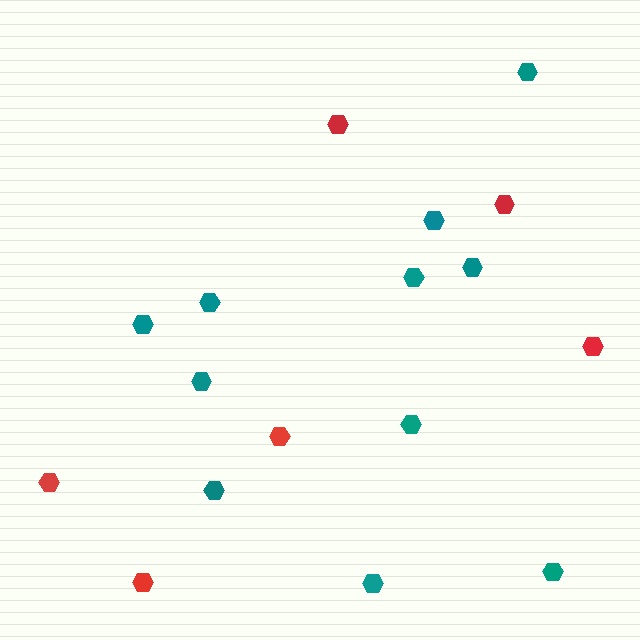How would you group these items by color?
There are 2 groups: one group of red hexagons (6) and one group of teal hexagons (11).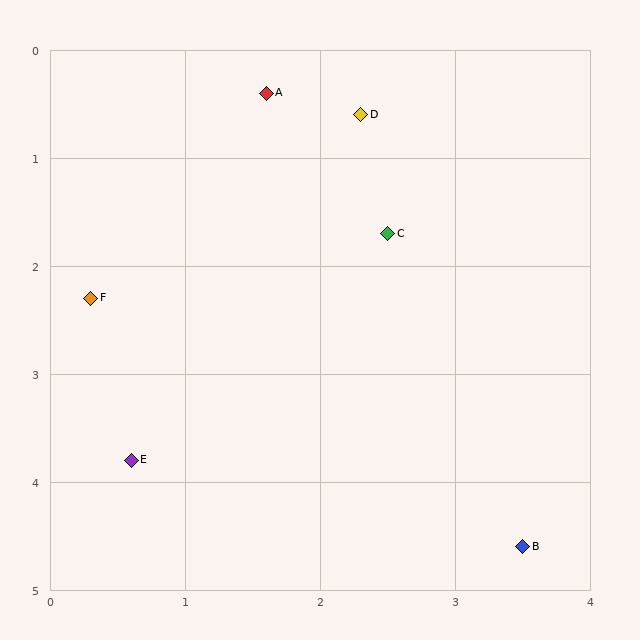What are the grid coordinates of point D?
Point D is at approximately (2.3, 0.6).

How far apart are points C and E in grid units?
Points C and E are about 2.8 grid units apart.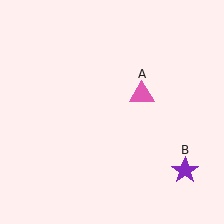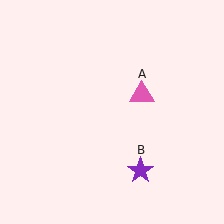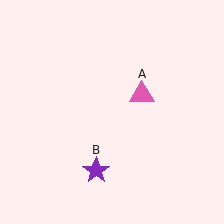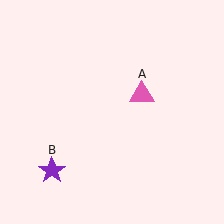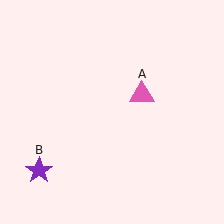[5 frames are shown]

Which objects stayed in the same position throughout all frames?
Pink triangle (object A) remained stationary.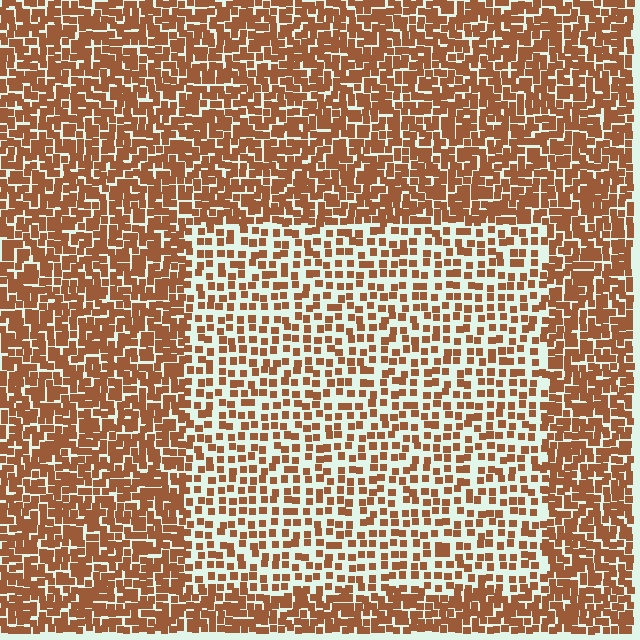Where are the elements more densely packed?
The elements are more densely packed outside the rectangle boundary.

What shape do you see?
I see a rectangle.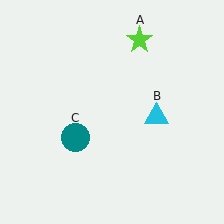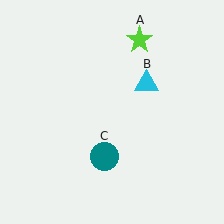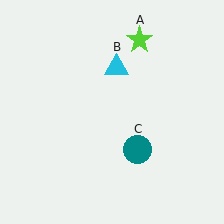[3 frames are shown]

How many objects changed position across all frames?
2 objects changed position: cyan triangle (object B), teal circle (object C).